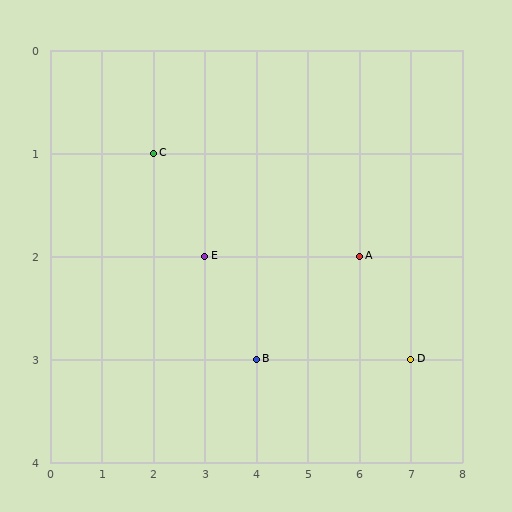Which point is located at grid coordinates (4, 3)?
Point B is at (4, 3).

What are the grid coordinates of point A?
Point A is at grid coordinates (6, 2).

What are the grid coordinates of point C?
Point C is at grid coordinates (2, 1).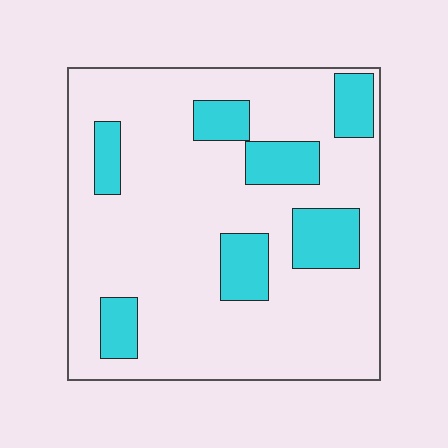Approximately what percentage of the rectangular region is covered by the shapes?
Approximately 20%.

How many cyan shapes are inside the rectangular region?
7.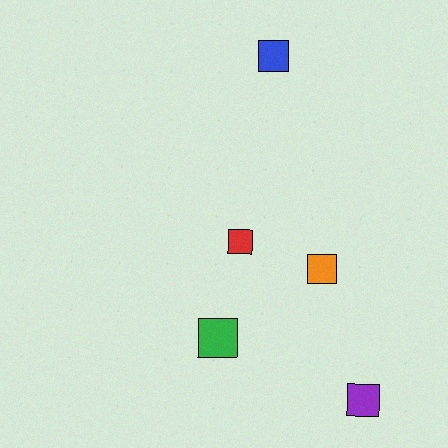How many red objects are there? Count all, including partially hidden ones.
There is 1 red object.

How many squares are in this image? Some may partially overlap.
There are 5 squares.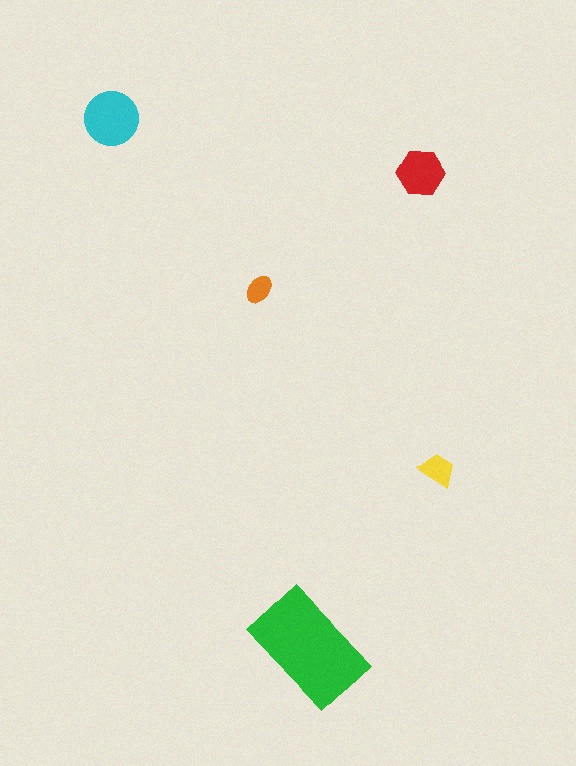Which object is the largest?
The green rectangle.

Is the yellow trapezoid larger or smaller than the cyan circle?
Smaller.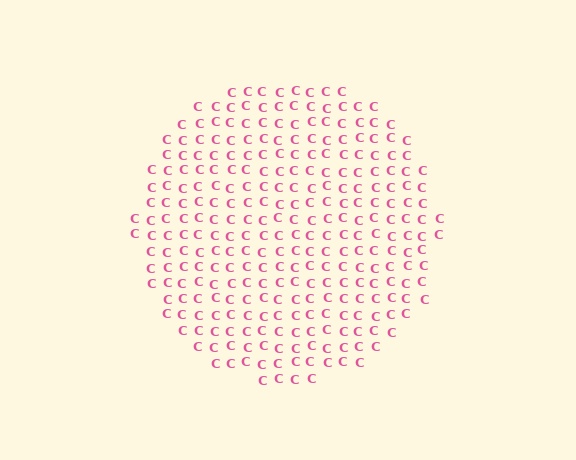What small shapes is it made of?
It is made of small letter C's.